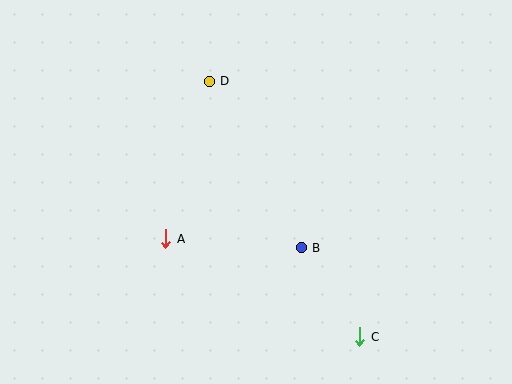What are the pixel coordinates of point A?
Point A is at (166, 239).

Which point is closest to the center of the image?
Point B at (301, 248) is closest to the center.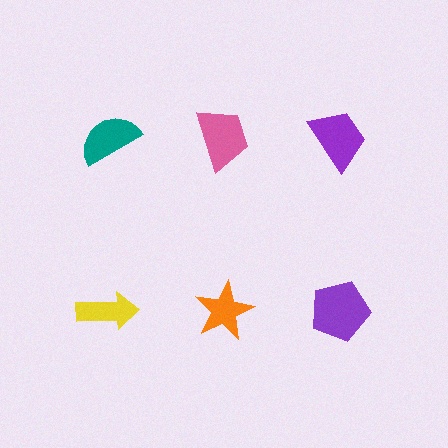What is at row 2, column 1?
A yellow arrow.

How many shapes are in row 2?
3 shapes.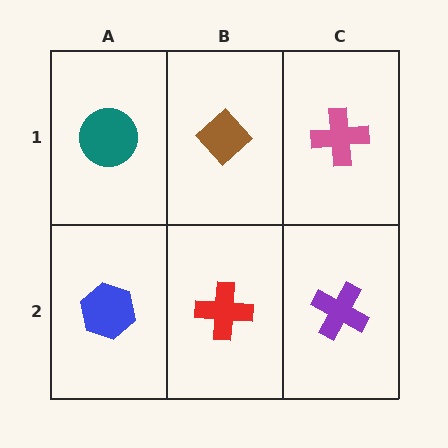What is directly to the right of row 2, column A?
A red cross.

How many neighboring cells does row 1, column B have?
3.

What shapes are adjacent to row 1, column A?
A blue hexagon (row 2, column A), a brown diamond (row 1, column B).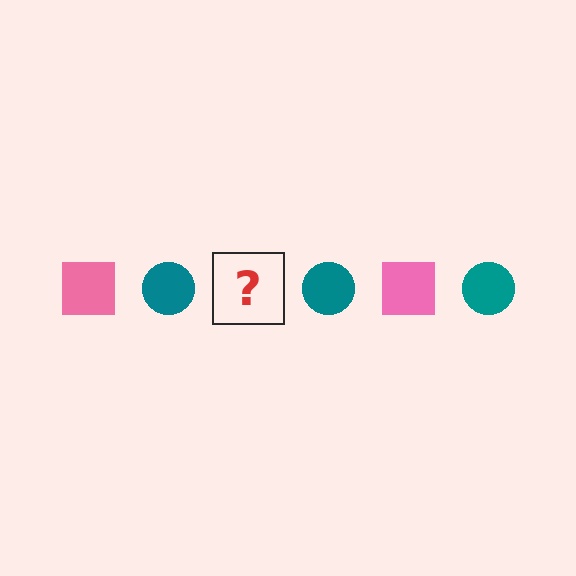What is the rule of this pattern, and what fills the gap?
The rule is that the pattern alternates between pink square and teal circle. The gap should be filled with a pink square.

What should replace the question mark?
The question mark should be replaced with a pink square.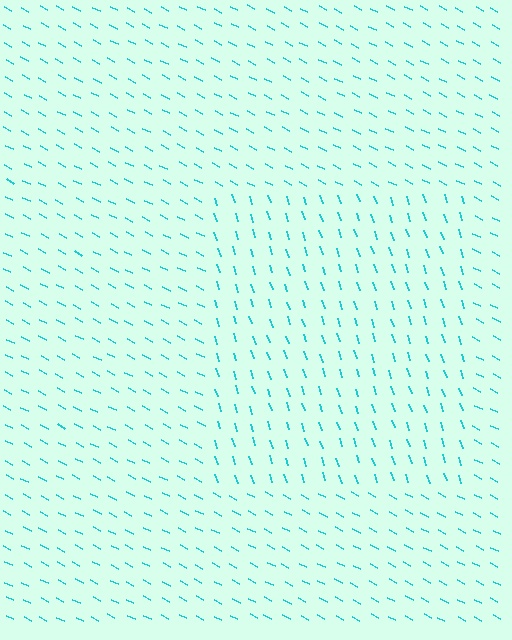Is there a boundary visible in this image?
Yes, there is a texture boundary formed by a change in line orientation.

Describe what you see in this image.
The image is filled with small cyan line segments. A rectangle region in the image has lines oriented differently from the surrounding lines, creating a visible texture boundary.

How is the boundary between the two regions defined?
The boundary is defined purely by a change in line orientation (approximately 45 degrees difference). All lines are the same color and thickness.